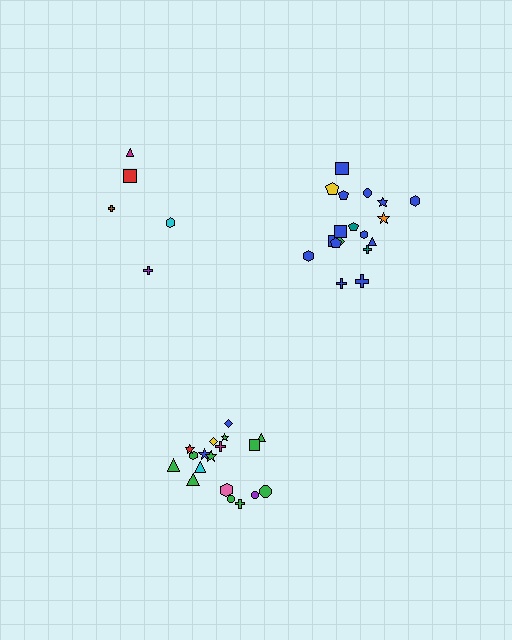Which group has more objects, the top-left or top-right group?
The top-right group.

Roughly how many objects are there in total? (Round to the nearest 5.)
Roughly 40 objects in total.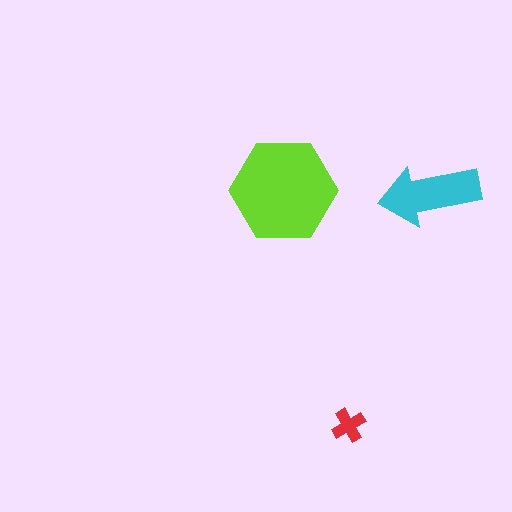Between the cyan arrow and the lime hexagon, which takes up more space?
The lime hexagon.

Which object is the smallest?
The red cross.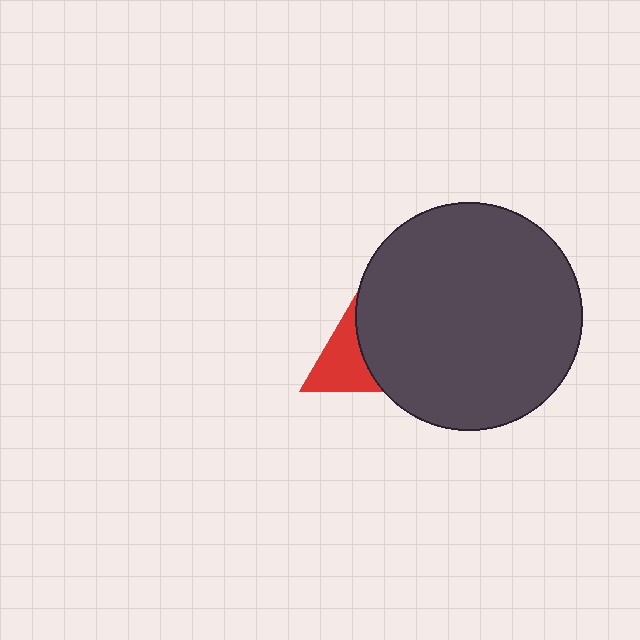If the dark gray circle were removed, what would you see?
You would see the complete red triangle.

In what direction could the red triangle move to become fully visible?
The red triangle could move left. That would shift it out from behind the dark gray circle entirely.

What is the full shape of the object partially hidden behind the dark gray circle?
The partially hidden object is a red triangle.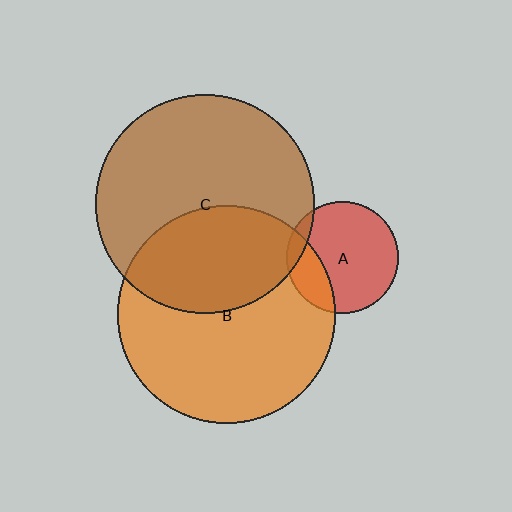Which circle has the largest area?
Circle C (brown).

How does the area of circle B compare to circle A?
Approximately 3.8 times.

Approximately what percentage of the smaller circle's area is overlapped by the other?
Approximately 10%.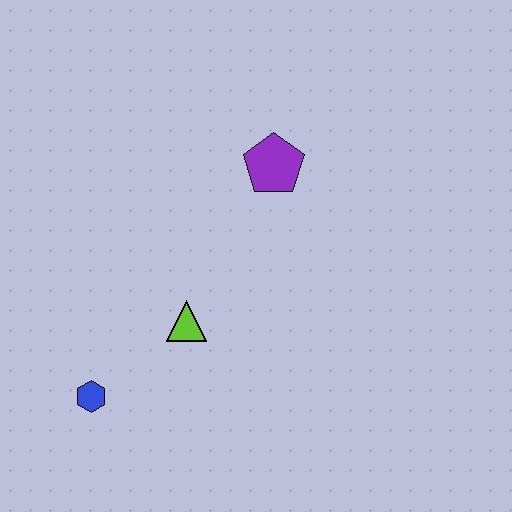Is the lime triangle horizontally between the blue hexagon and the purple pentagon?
Yes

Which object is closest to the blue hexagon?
The lime triangle is closest to the blue hexagon.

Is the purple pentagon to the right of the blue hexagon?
Yes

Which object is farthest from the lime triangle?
The purple pentagon is farthest from the lime triangle.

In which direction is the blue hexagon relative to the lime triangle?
The blue hexagon is to the left of the lime triangle.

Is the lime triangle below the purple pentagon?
Yes